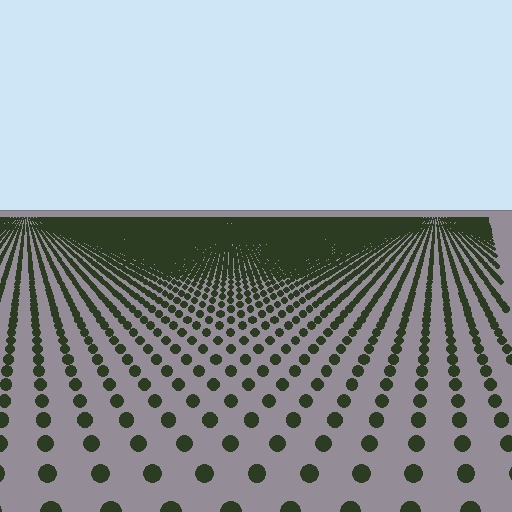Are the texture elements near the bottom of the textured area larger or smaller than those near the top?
Larger. Near the bottom, elements are closer to the viewer and appear at a bigger on-screen size.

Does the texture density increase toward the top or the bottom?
Density increases toward the top.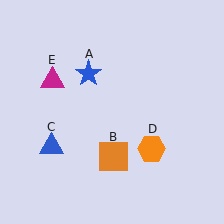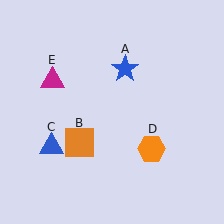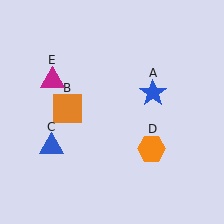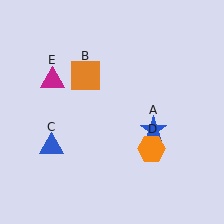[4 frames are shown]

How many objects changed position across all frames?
2 objects changed position: blue star (object A), orange square (object B).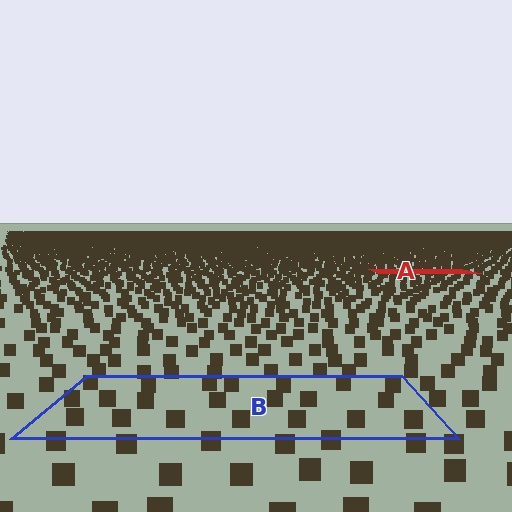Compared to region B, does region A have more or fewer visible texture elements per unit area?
Region A has more texture elements per unit area — they are packed more densely because it is farther away.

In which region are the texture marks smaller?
The texture marks are smaller in region A, because it is farther away.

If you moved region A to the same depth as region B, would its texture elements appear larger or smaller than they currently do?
They would appear larger. At a closer depth, the same texture elements are projected at a bigger on-screen size.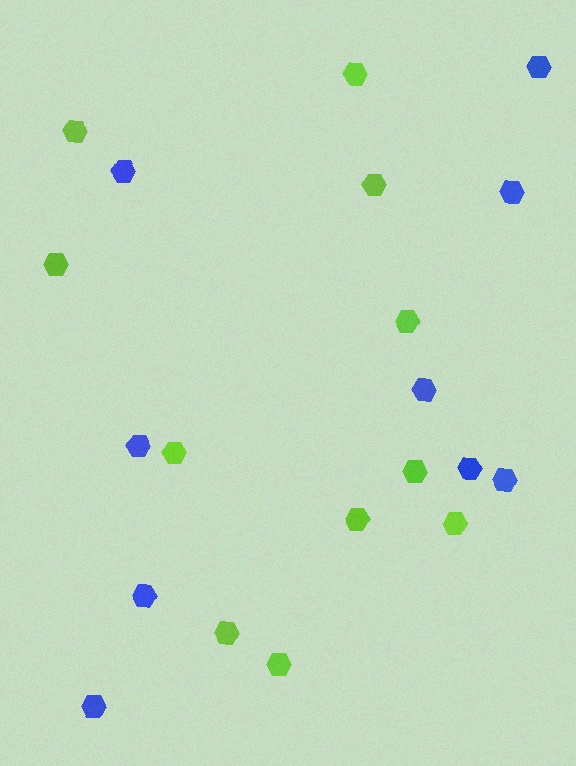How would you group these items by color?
There are 2 groups: one group of lime hexagons (11) and one group of blue hexagons (9).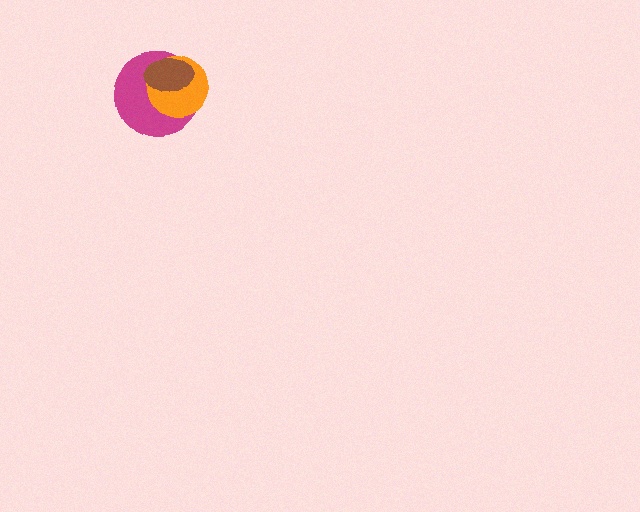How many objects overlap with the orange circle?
2 objects overlap with the orange circle.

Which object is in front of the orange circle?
The brown ellipse is in front of the orange circle.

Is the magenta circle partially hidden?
Yes, it is partially covered by another shape.